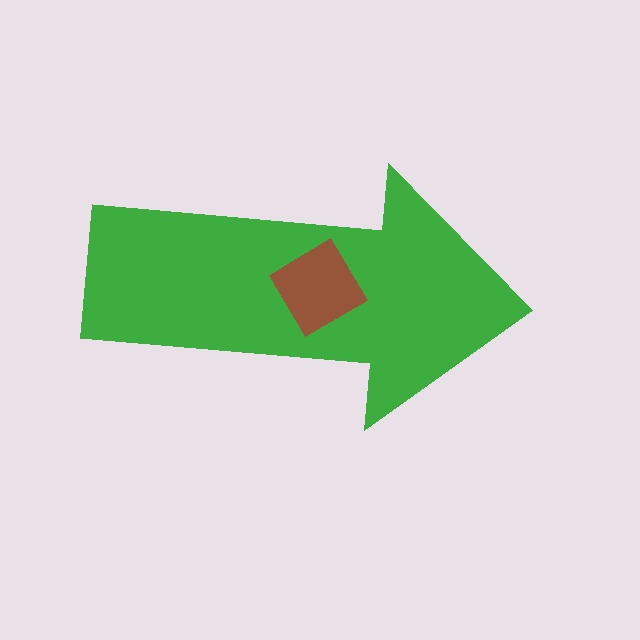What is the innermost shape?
The brown diamond.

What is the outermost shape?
The green arrow.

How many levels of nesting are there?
2.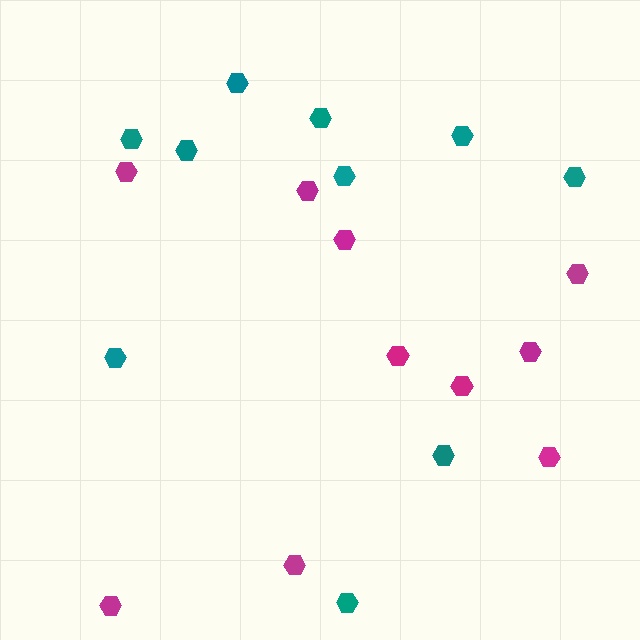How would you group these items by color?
There are 2 groups: one group of magenta hexagons (10) and one group of teal hexagons (10).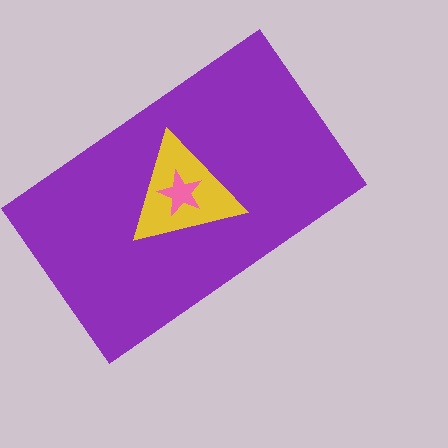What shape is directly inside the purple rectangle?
The yellow triangle.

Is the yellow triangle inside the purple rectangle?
Yes.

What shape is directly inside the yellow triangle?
The pink star.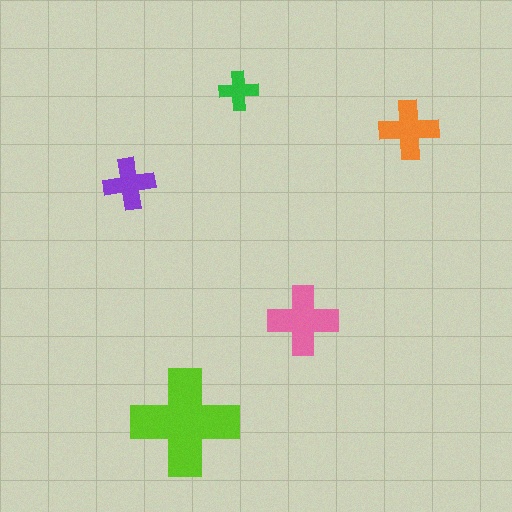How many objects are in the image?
There are 5 objects in the image.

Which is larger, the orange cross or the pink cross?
The pink one.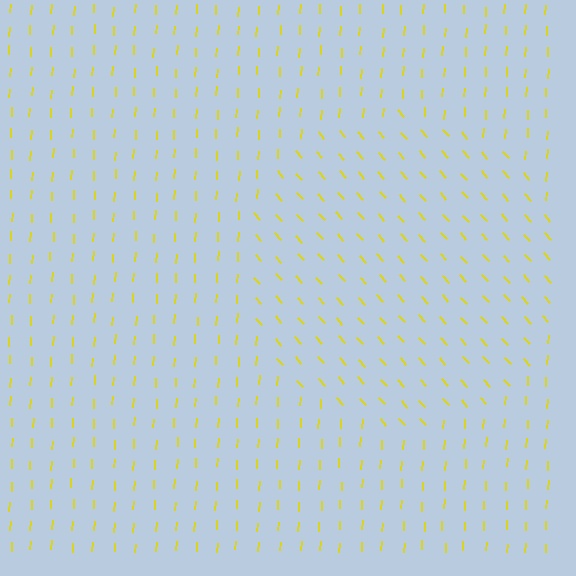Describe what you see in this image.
The image is filled with small yellow line segments. A circle region in the image has lines oriented differently from the surrounding lines, creating a visible texture boundary.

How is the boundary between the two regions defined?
The boundary is defined purely by a change in line orientation (approximately 45 degrees difference). All lines are the same color and thickness.